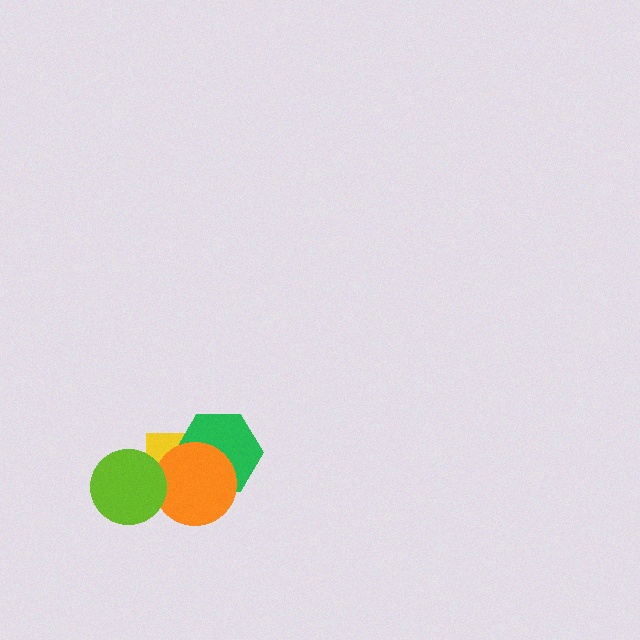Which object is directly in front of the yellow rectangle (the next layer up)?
The green hexagon is directly in front of the yellow rectangle.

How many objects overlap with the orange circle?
3 objects overlap with the orange circle.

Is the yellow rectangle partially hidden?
Yes, it is partially covered by another shape.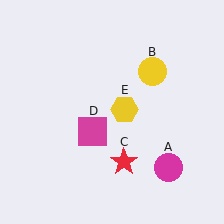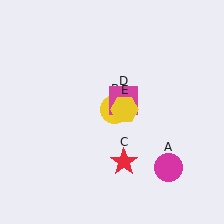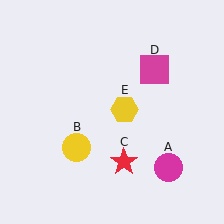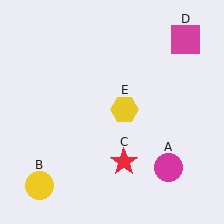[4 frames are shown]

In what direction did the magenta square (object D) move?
The magenta square (object D) moved up and to the right.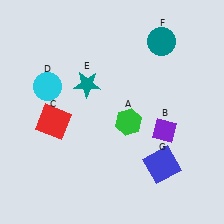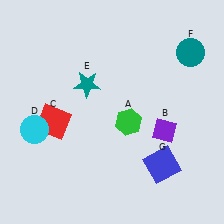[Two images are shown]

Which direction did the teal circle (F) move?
The teal circle (F) moved right.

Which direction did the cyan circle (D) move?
The cyan circle (D) moved down.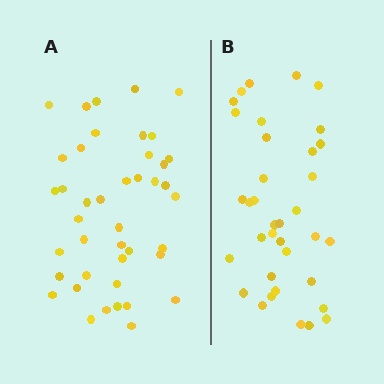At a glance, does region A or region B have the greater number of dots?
Region A (the left region) has more dots.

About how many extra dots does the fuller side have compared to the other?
Region A has about 6 more dots than region B.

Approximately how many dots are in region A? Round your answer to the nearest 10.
About 40 dots. (The exact count is 42, which rounds to 40.)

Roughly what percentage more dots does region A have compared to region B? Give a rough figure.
About 15% more.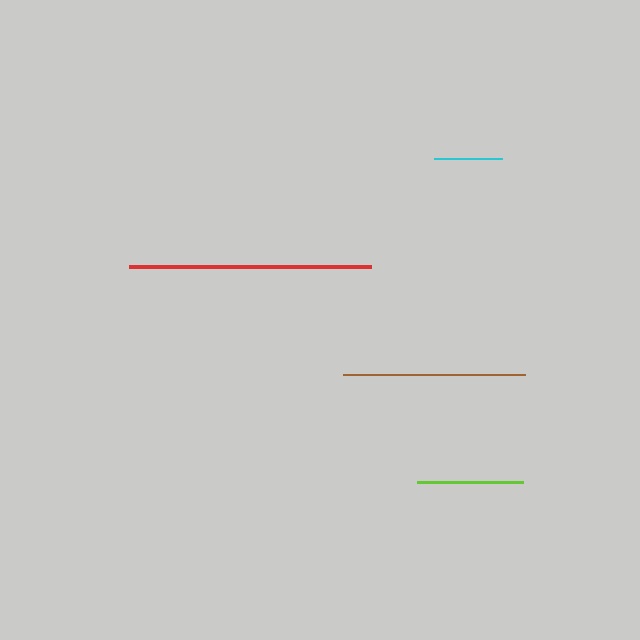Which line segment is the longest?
The red line is the longest at approximately 242 pixels.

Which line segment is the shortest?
The cyan line is the shortest at approximately 67 pixels.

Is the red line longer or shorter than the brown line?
The red line is longer than the brown line.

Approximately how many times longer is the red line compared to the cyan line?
The red line is approximately 3.6 times the length of the cyan line.